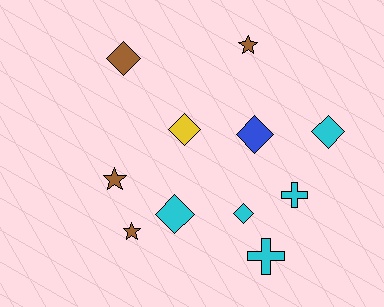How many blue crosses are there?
There are no blue crosses.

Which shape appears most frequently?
Diamond, with 6 objects.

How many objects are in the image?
There are 11 objects.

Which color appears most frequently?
Cyan, with 5 objects.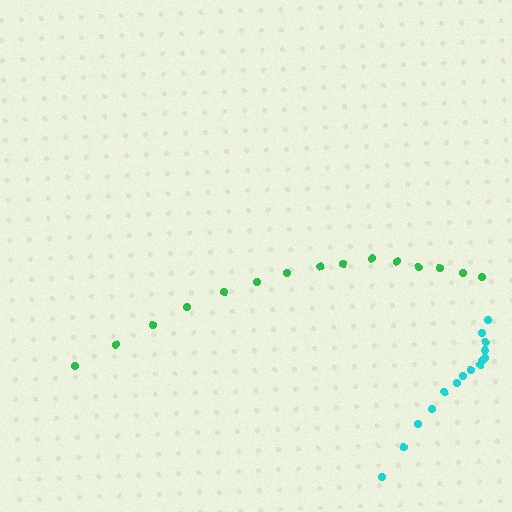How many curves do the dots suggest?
There are 2 distinct paths.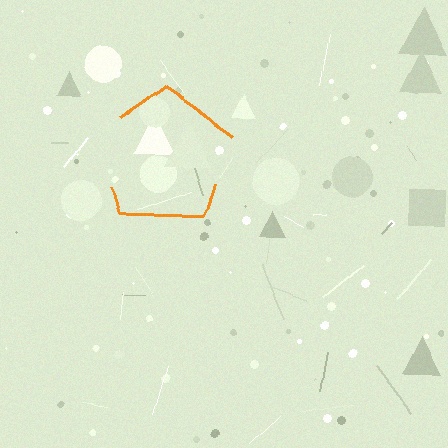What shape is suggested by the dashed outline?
The dashed outline suggests a pentagon.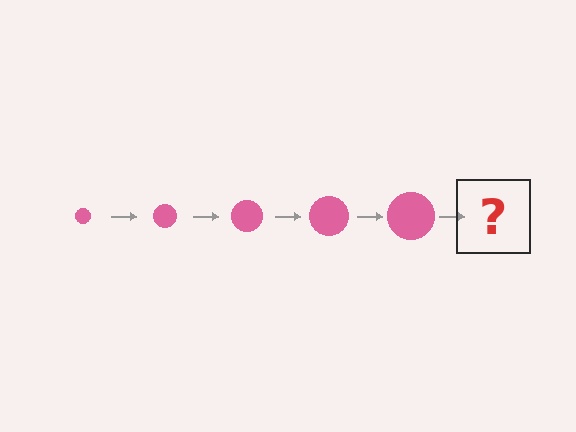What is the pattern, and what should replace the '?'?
The pattern is that the circle gets progressively larger each step. The '?' should be a pink circle, larger than the previous one.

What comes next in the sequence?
The next element should be a pink circle, larger than the previous one.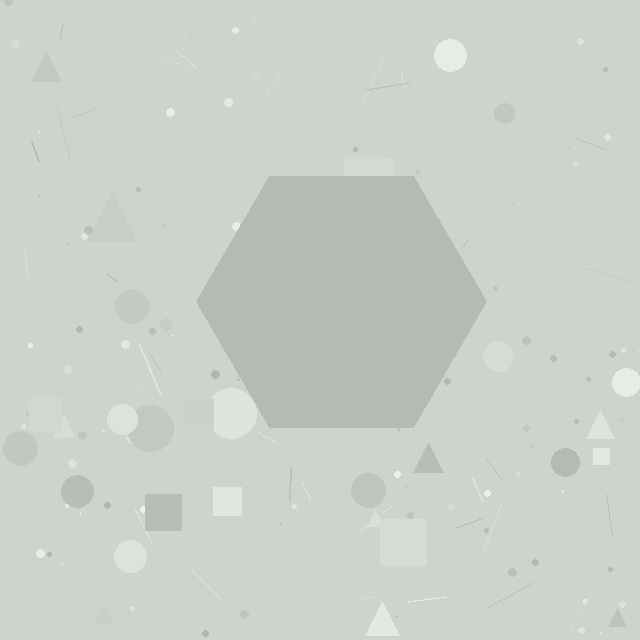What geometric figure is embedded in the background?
A hexagon is embedded in the background.